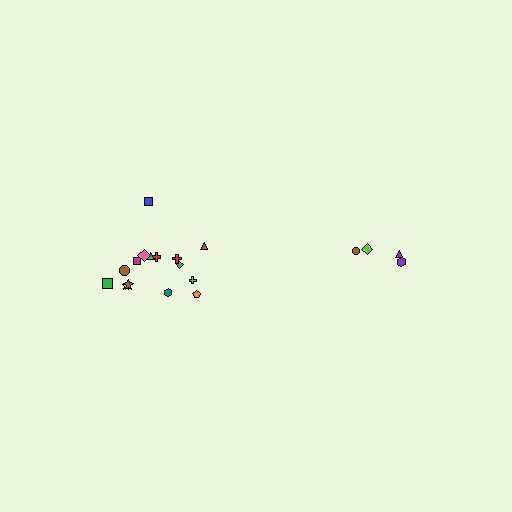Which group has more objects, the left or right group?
The left group.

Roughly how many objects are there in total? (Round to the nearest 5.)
Roughly 20 objects in total.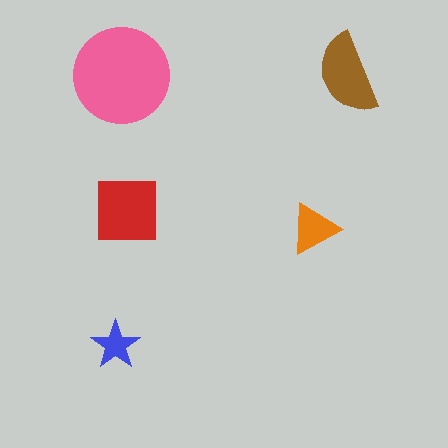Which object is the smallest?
The blue star.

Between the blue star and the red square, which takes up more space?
The red square.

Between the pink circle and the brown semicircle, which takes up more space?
The pink circle.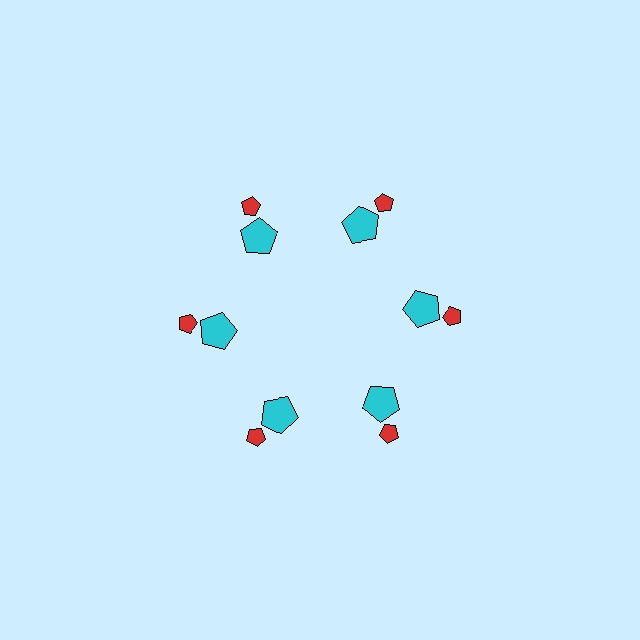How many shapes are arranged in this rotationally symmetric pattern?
There are 12 shapes, arranged in 6 groups of 2.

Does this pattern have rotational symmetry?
Yes, this pattern has 6-fold rotational symmetry. It looks the same after rotating 60 degrees around the center.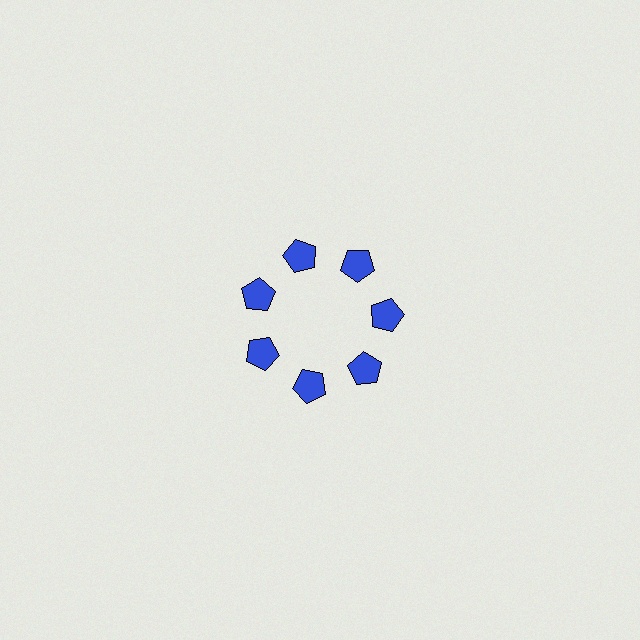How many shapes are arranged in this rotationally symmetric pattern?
There are 7 shapes, arranged in 7 groups of 1.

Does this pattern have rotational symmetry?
Yes, this pattern has 7-fold rotational symmetry. It looks the same after rotating 51 degrees around the center.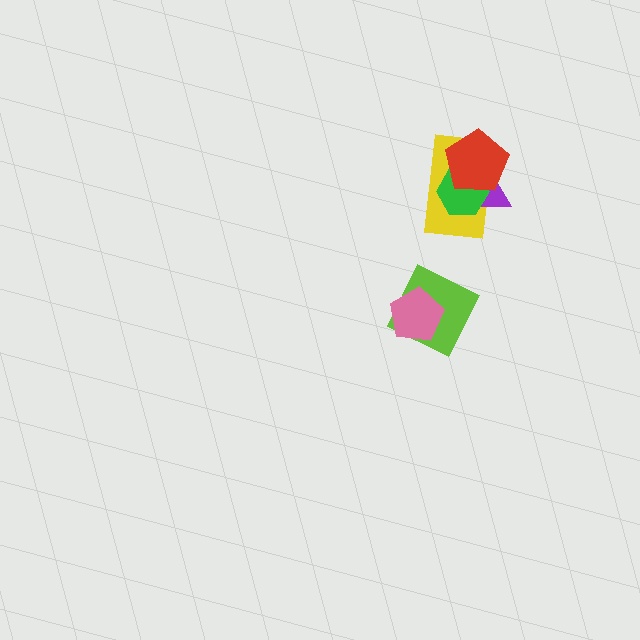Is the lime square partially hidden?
Yes, it is partially covered by another shape.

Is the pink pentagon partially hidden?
No, no other shape covers it.